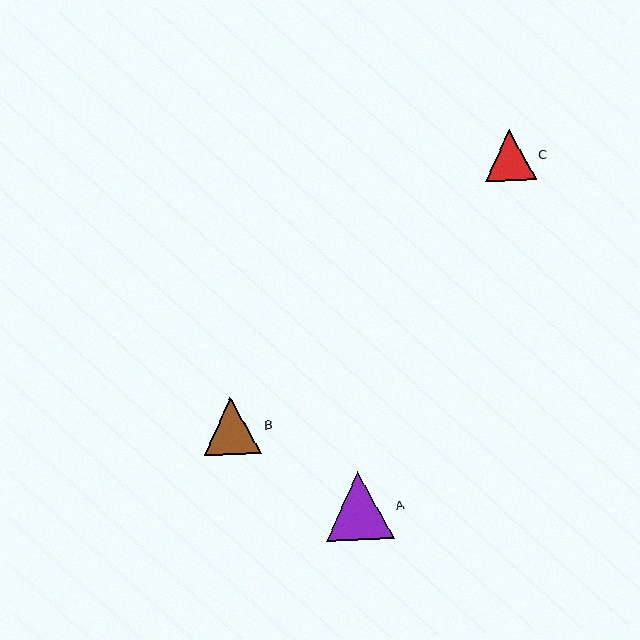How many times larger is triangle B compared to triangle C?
Triangle B is approximately 1.1 times the size of triangle C.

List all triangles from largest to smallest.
From largest to smallest: A, B, C.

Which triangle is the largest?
Triangle A is the largest with a size of approximately 68 pixels.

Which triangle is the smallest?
Triangle C is the smallest with a size of approximately 51 pixels.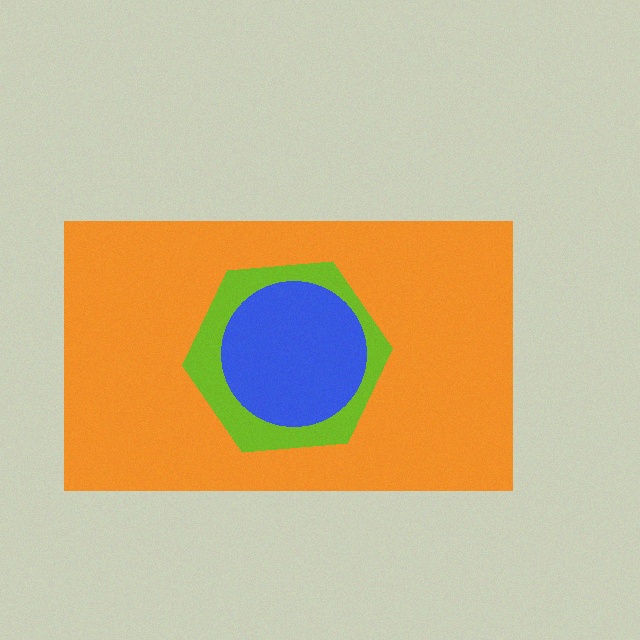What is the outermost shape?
The orange rectangle.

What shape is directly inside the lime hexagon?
The blue circle.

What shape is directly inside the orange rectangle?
The lime hexagon.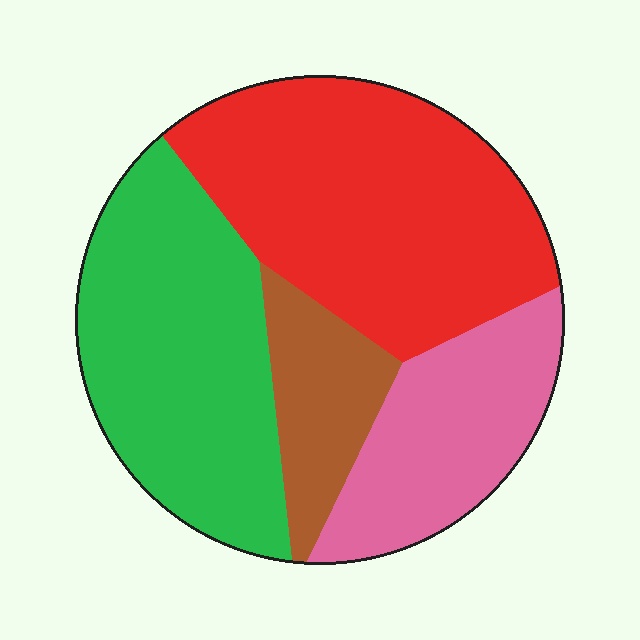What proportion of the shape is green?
Green takes up about one third (1/3) of the shape.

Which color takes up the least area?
Brown, at roughly 10%.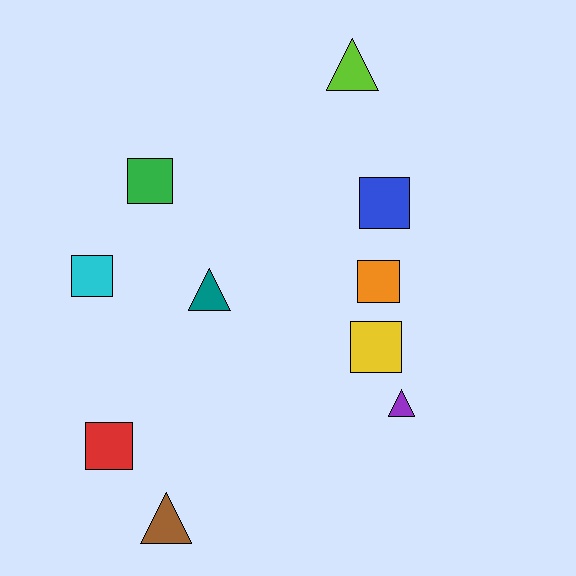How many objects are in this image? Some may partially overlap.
There are 10 objects.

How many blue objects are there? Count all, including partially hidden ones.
There is 1 blue object.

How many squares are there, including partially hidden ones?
There are 6 squares.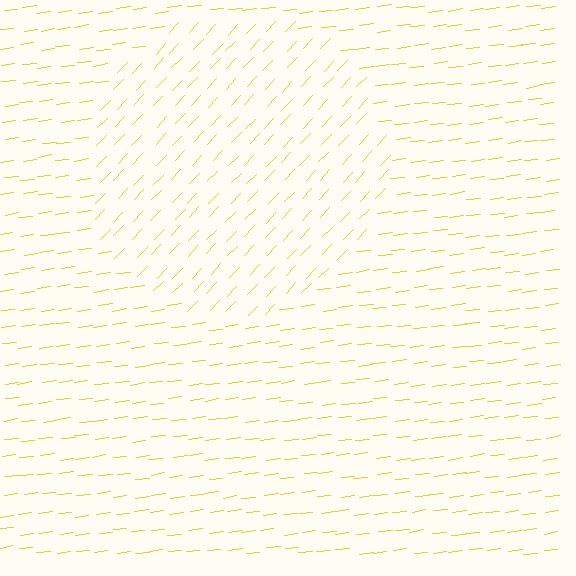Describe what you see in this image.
The image is filled with small yellow line segments. A circle region in the image has lines oriented differently from the surrounding lines, creating a visible texture boundary.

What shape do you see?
I see a circle.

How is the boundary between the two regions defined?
The boundary is defined purely by a change in line orientation (approximately 40 degrees difference). All lines are the same color and thickness.